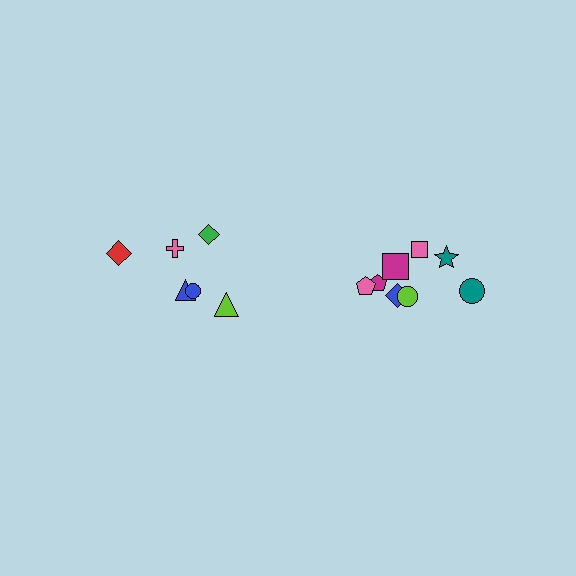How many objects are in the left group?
There are 6 objects.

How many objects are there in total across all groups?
There are 14 objects.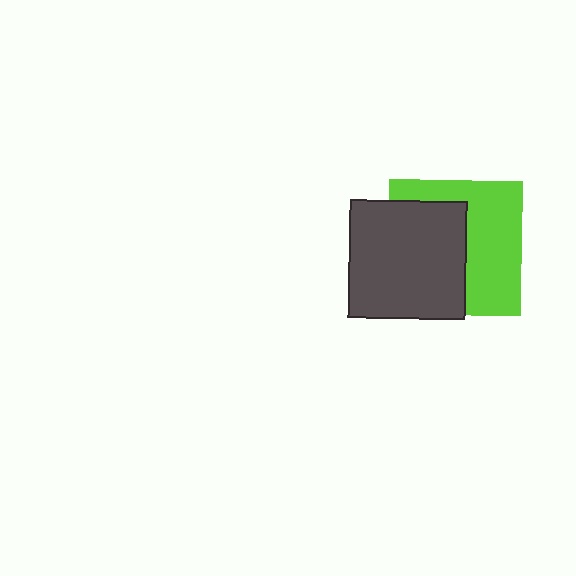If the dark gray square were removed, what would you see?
You would see the complete lime square.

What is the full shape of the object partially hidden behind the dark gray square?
The partially hidden object is a lime square.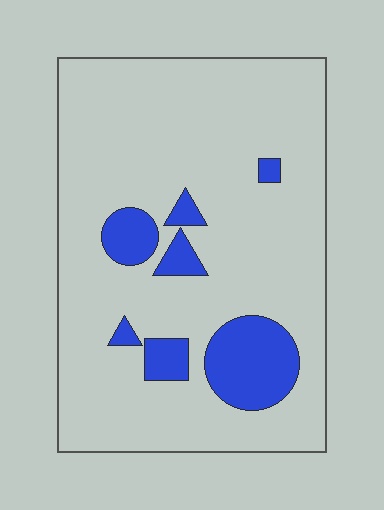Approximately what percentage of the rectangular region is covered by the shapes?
Approximately 15%.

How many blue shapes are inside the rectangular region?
7.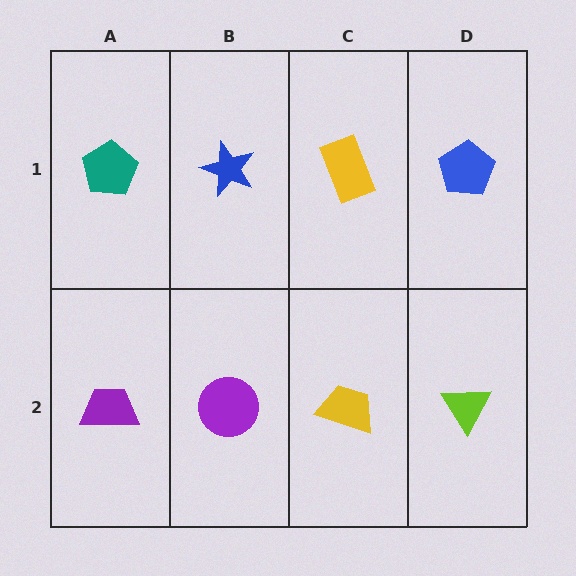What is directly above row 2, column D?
A blue pentagon.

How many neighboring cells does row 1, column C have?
3.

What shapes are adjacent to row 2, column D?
A blue pentagon (row 1, column D), a yellow trapezoid (row 2, column C).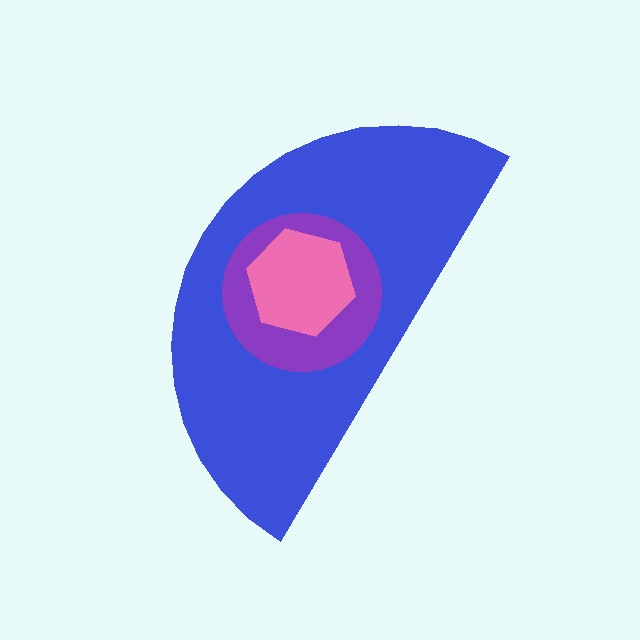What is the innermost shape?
The pink hexagon.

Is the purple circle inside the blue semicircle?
Yes.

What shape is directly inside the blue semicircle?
The purple circle.